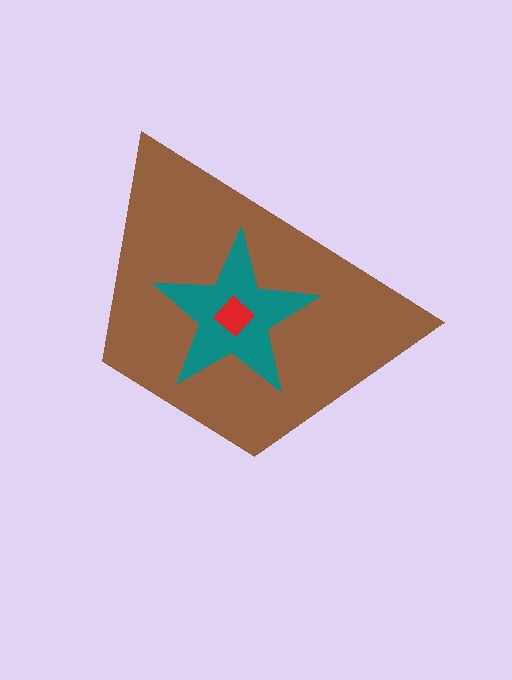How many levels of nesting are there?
3.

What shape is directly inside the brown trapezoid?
The teal star.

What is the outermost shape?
The brown trapezoid.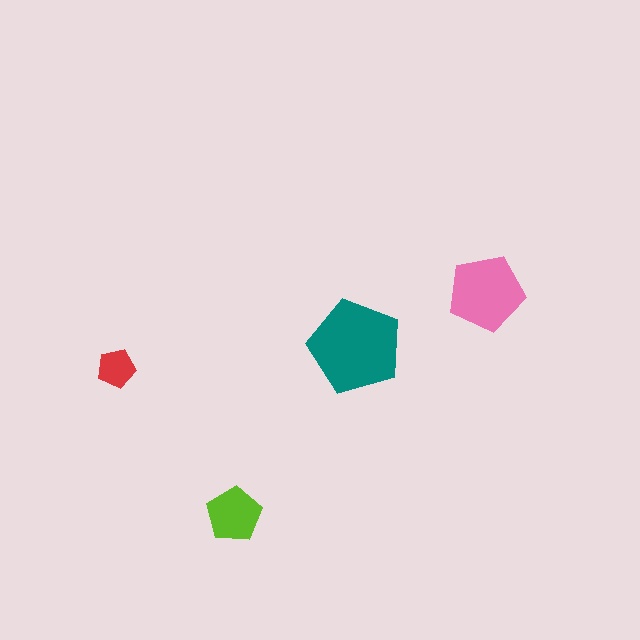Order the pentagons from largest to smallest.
the teal one, the pink one, the lime one, the red one.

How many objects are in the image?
There are 4 objects in the image.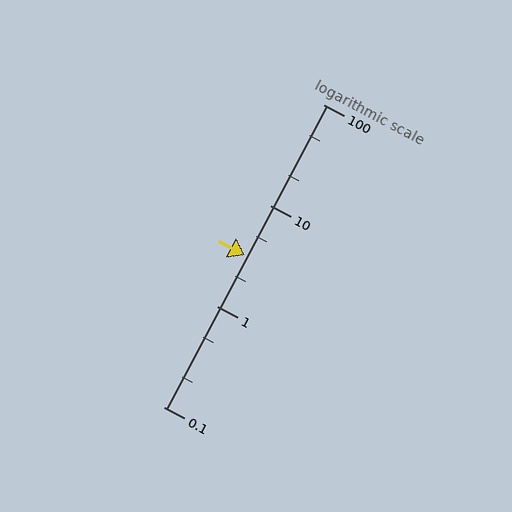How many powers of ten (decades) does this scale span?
The scale spans 3 decades, from 0.1 to 100.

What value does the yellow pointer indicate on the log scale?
The pointer indicates approximately 3.2.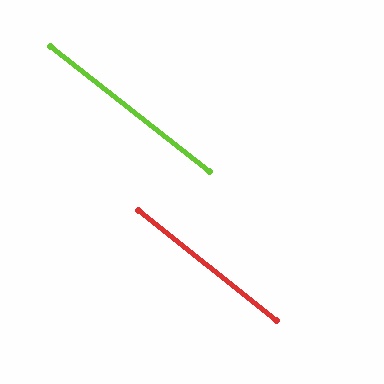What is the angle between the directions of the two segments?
Approximately 0 degrees.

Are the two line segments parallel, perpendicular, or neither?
Parallel — their directions differ by only 0.0°.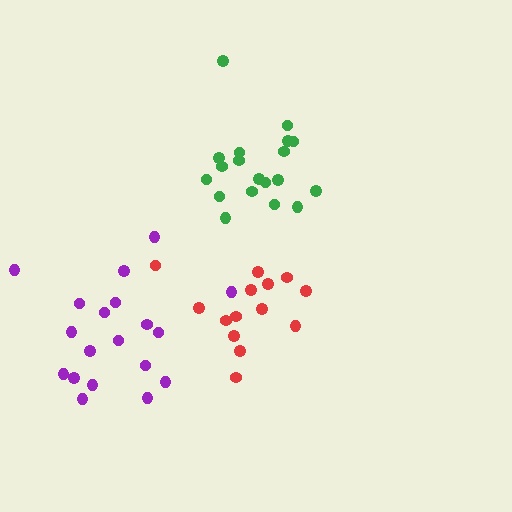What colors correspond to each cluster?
The clusters are colored: green, red, purple.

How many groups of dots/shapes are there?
There are 3 groups.